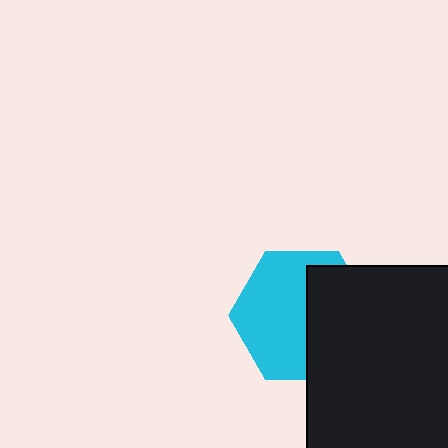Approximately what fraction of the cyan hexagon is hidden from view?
Roughly 43% of the cyan hexagon is hidden behind the black rectangle.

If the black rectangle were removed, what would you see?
You would see the complete cyan hexagon.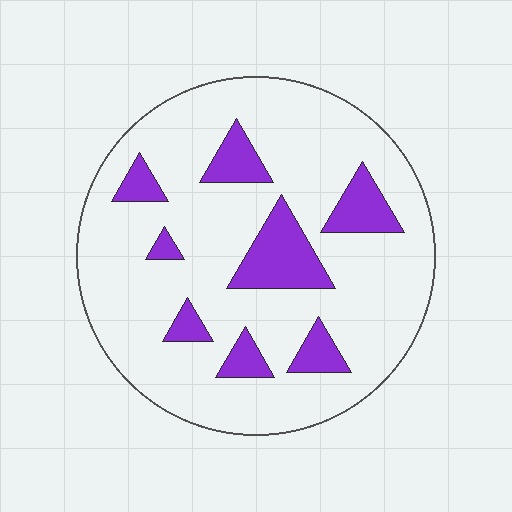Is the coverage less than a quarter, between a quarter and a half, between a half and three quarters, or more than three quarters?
Less than a quarter.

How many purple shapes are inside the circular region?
8.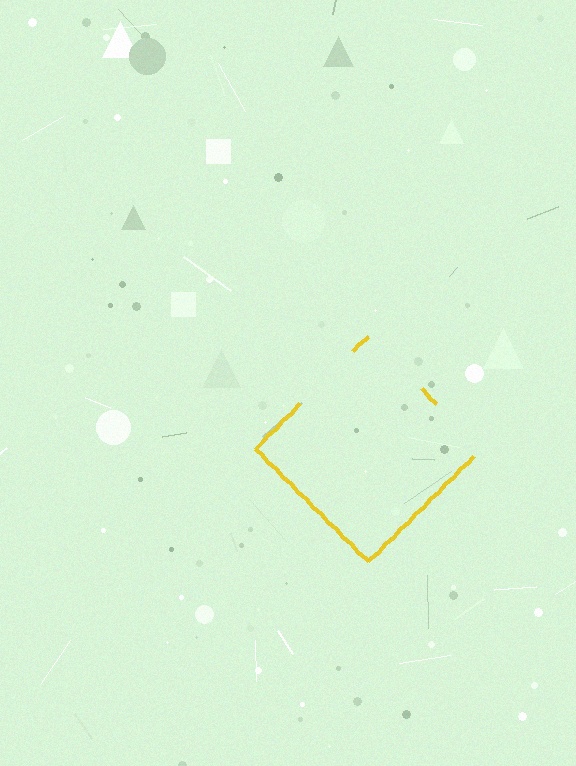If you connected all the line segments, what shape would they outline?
They would outline a diamond.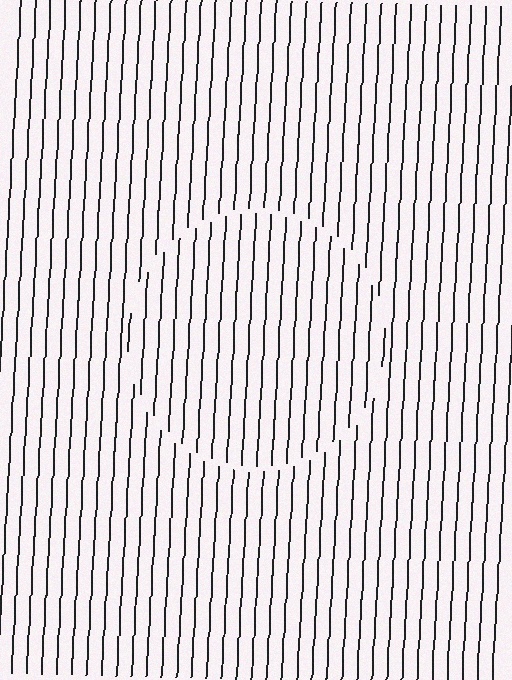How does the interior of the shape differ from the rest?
The interior of the shape contains the same grating, shifted by half a period — the contour is defined by the phase discontinuity where line-ends from the inner and outer gratings abut.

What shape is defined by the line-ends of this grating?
An illusory circle. The interior of the shape contains the same grating, shifted by half a period — the contour is defined by the phase discontinuity where line-ends from the inner and outer gratings abut.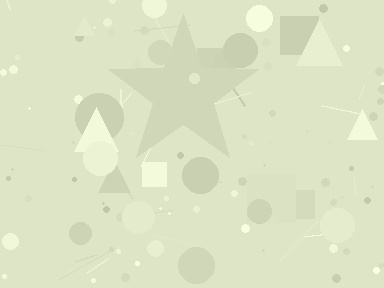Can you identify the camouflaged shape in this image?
The camouflaged shape is a star.